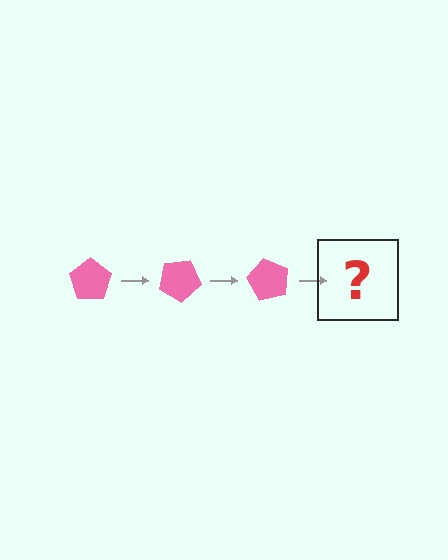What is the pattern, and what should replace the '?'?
The pattern is that the pentagon rotates 30 degrees each step. The '?' should be a pink pentagon rotated 90 degrees.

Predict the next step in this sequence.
The next step is a pink pentagon rotated 90 degrees.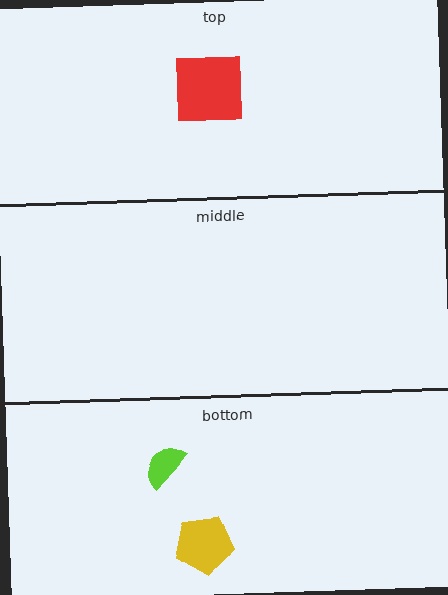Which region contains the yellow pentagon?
The bottom region.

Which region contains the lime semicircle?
The bottom region.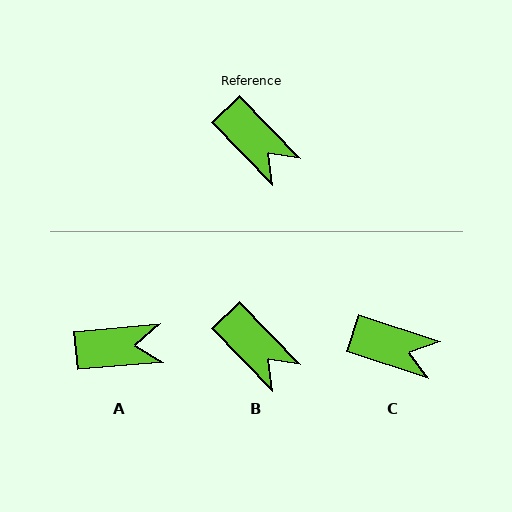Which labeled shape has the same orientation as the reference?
B.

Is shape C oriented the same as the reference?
No, it is off by about 28 degrees.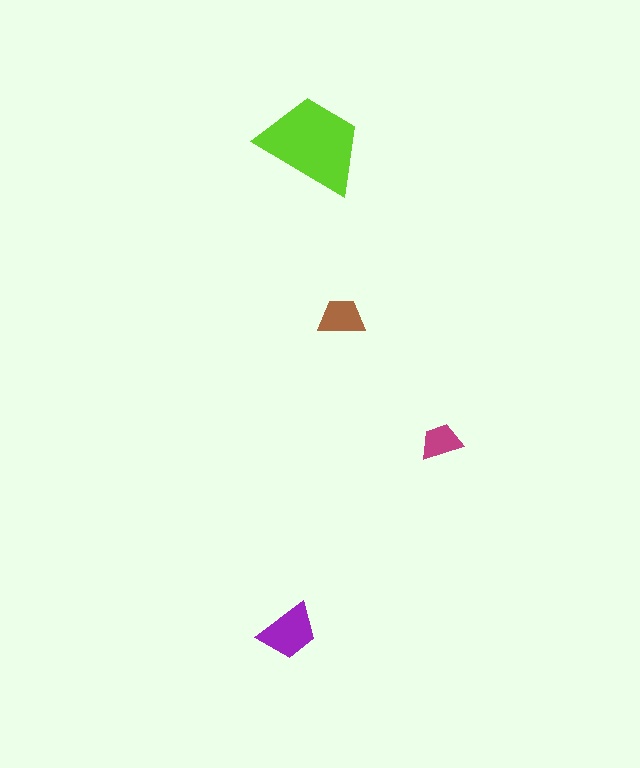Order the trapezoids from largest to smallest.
the lime one, the purple one, the brown one, the magenta one.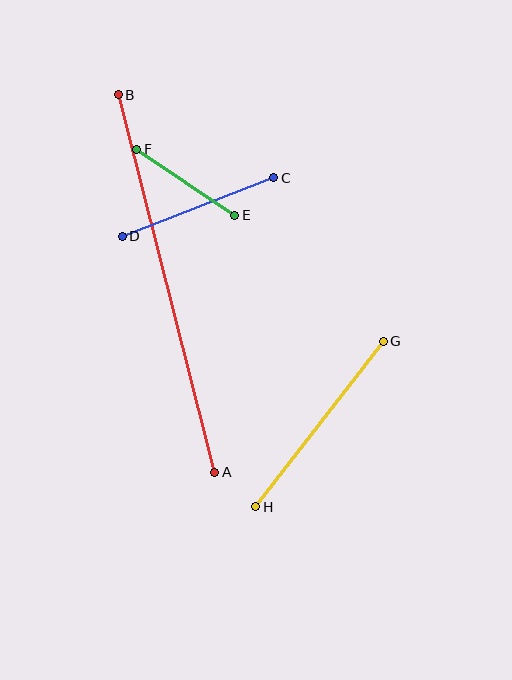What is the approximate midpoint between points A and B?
The midpoint is at approximately (167, 284) pixels.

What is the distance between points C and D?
The distance is approximately 162 pixels.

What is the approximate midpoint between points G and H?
The midpoint is at approximately (320, 424) pixels.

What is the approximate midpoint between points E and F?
The midpoint is at approximately (186, 182) pixels.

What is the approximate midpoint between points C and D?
The midpoint is at approximately (198, 207) pixels.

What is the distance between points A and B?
The distance is approximately 390 pixels.